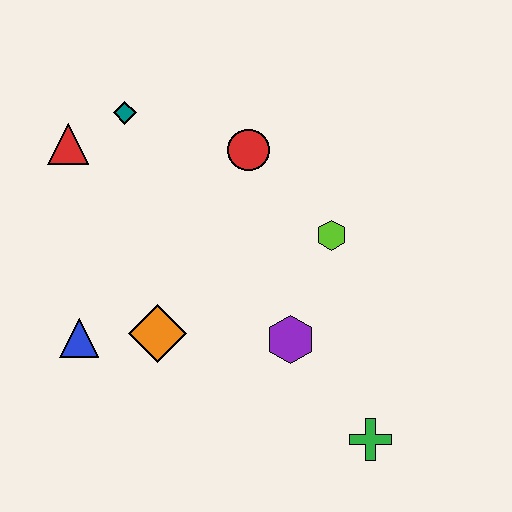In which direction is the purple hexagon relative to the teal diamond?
The purple hexagon is below the teal diamond.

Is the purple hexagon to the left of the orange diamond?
No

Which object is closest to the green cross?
The purple hexagon is closest to the green cross.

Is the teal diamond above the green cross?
Yes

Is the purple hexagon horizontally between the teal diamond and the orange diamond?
No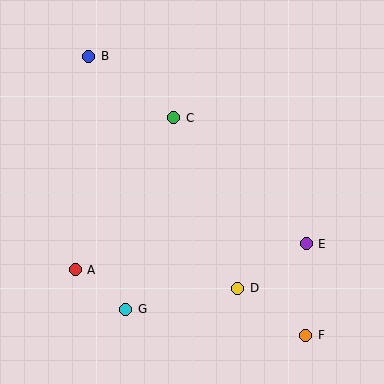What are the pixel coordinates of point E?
Point E is at (306, 244).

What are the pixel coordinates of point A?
Point A is at (75, 270).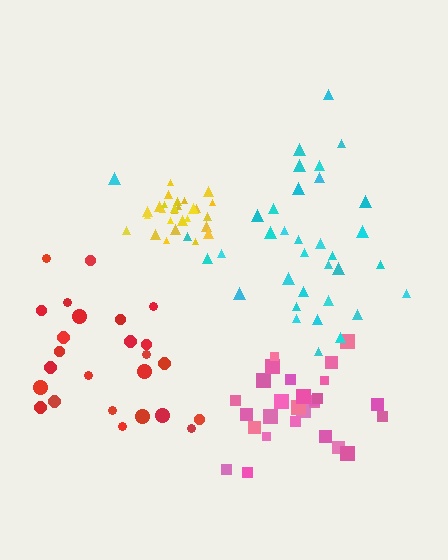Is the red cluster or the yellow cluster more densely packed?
Yellow.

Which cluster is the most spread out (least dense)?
Cyan.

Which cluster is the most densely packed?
Yellow.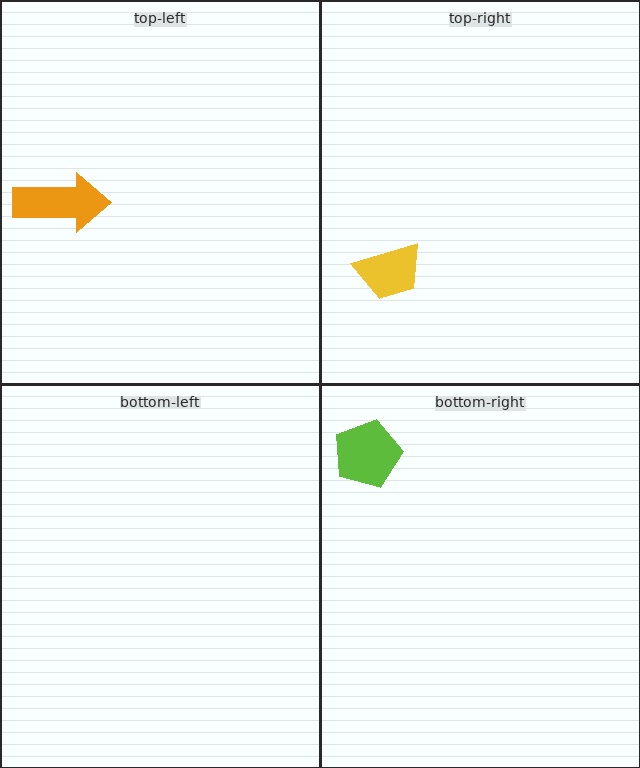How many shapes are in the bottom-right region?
1.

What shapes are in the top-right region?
The yellow trapezoid.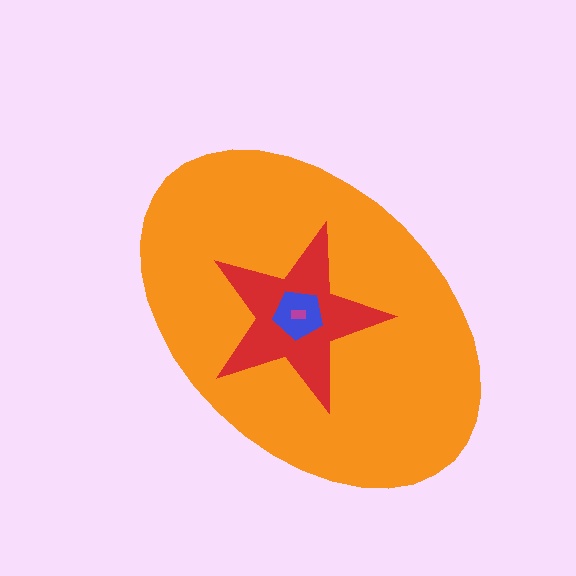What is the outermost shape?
The orange ellipse.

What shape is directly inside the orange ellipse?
The red star.